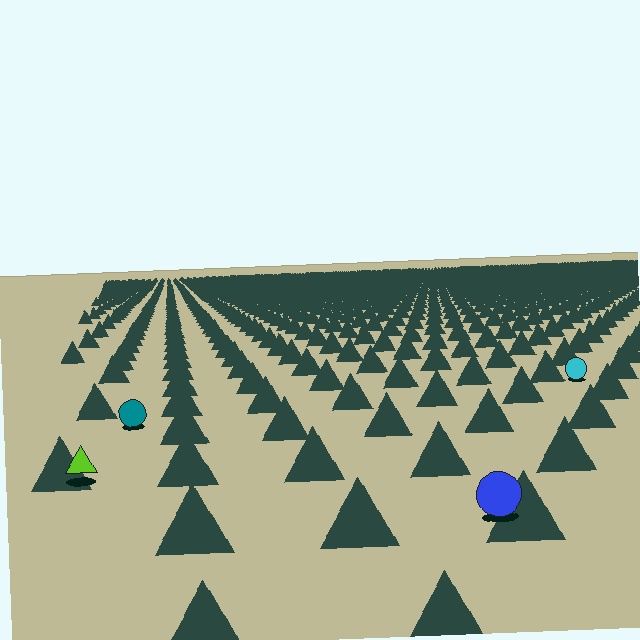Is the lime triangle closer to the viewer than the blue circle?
No. The blue circle is closer — you can tell from the texture gradient: the ground texture is coarser near it.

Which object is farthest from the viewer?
The cyan circle is farthest from the viewer. It appears smaller and the ground texture around it is denser.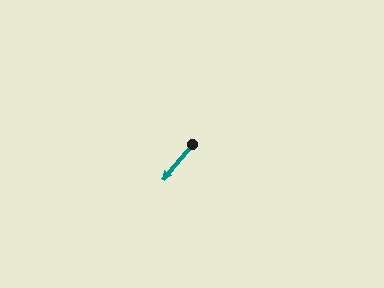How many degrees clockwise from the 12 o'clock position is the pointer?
Approximately 220 degrees.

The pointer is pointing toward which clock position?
Roughly 7 o'clock.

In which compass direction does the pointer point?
Southwest.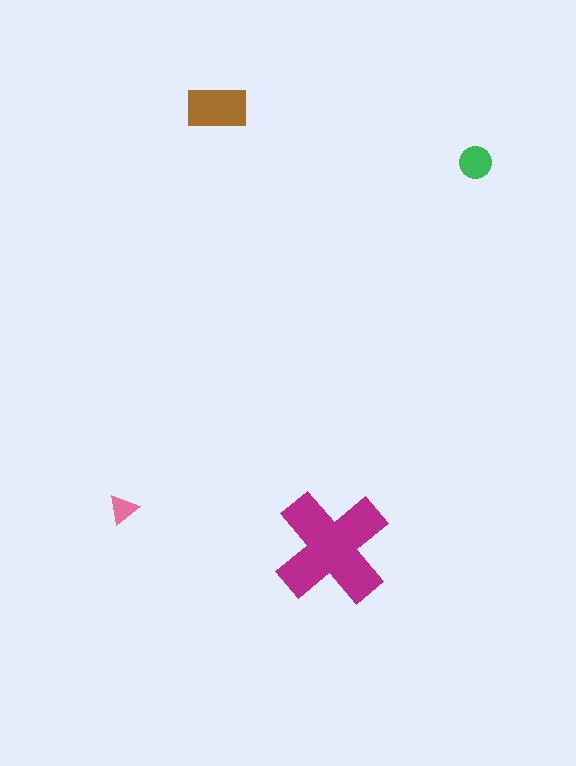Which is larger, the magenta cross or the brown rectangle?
The magenta cross.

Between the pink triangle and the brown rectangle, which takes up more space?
The brown rectangle.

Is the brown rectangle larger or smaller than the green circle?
Larger.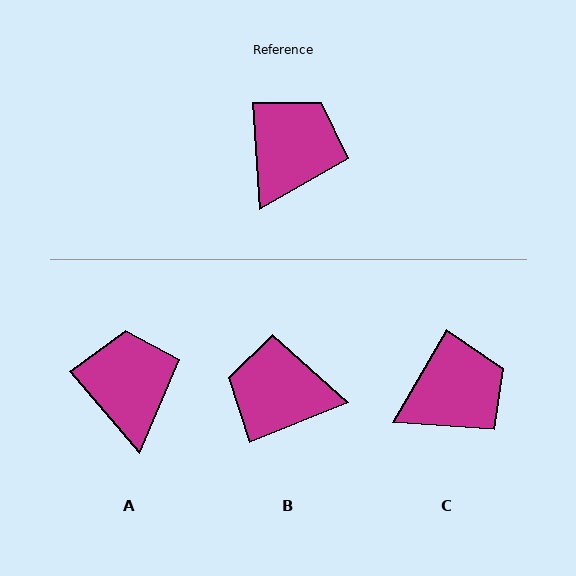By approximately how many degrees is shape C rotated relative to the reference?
Approximately 34 degrees clockwise.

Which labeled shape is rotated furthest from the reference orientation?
B, about 108 degrees away.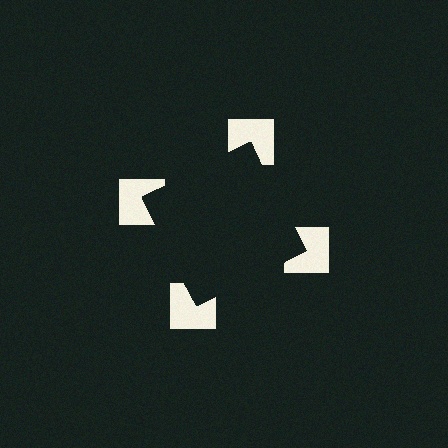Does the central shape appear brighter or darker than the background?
It typically appears slightly darker than the background, even though no actual brightness change is drawn.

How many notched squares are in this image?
There are 4 — one at each vertex of the illusory square.